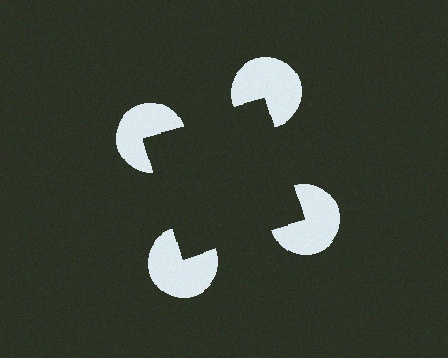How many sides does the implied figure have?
4 sides.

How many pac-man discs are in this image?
There are 4 — one at each vertex of the illusory square.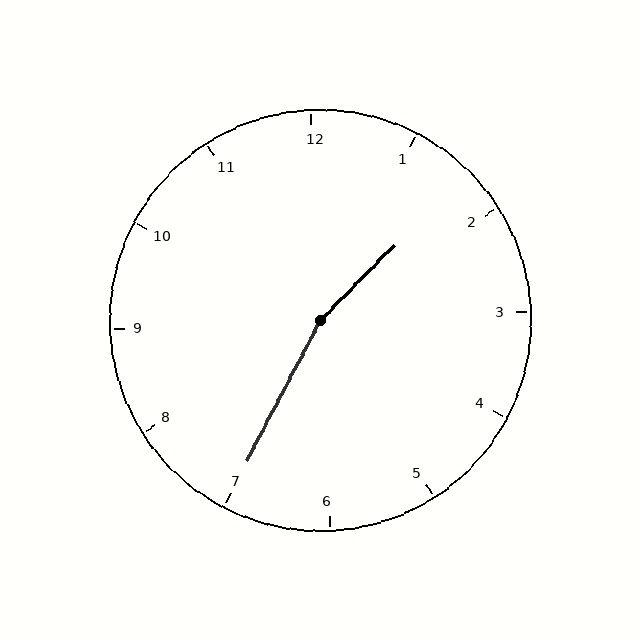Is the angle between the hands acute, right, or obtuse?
It is obtuse.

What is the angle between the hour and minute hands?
Approximately 162 degrees.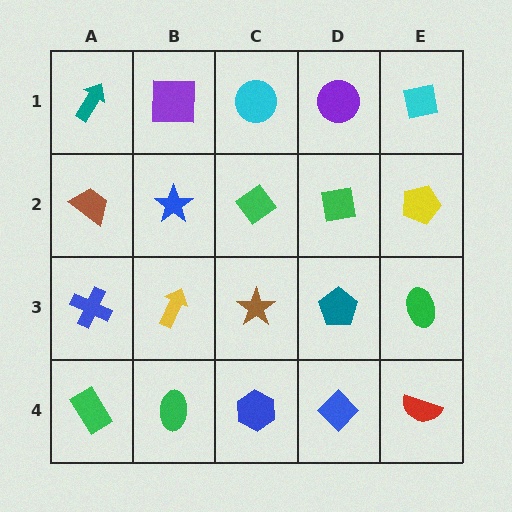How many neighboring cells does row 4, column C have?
3.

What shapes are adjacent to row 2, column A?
A teal arrow (row 1, column A), a blue cross (row 3, column A), a blue star (row 2, column B).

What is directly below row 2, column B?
A yellow arrow.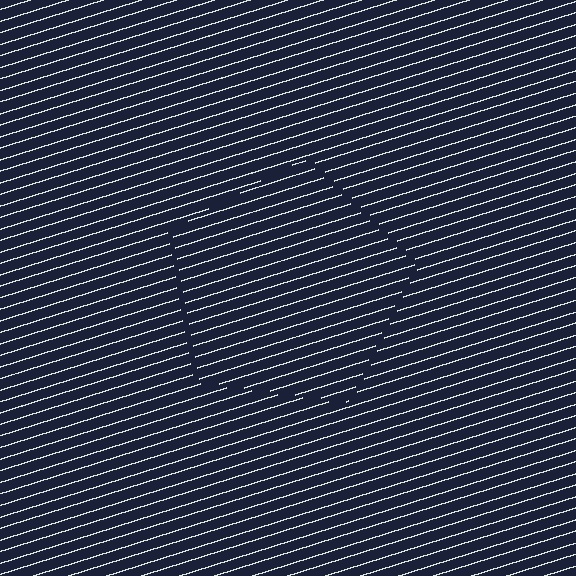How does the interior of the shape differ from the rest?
The interior of the shape contains the same grating, shifted by half a period — the contour is defined by the phase discontinuity where line-ends from the inner and outer gratings abut.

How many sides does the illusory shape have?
5 sides — the line-ends trace a pentagon.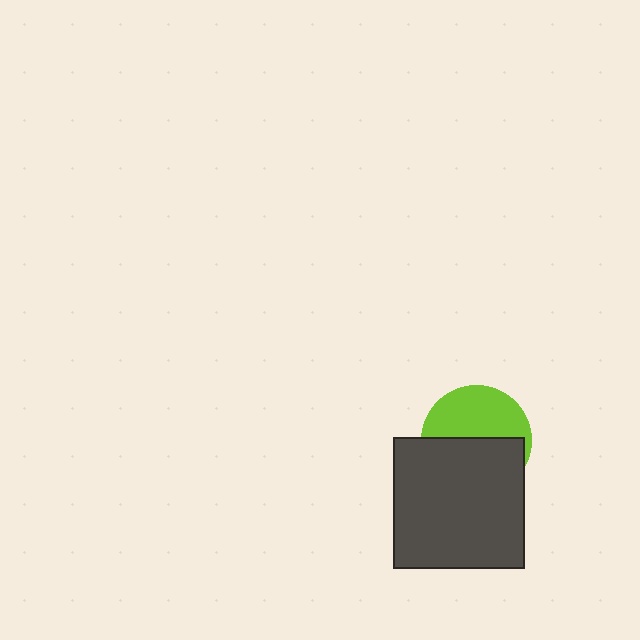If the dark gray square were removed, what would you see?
You would see the complete lime circle.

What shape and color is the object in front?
The object in front is a dark gray square.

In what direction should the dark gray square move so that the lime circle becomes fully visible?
The dark gray square should move down. That is the shortest direction to clear the overlap and leave the lime circle fully visible.